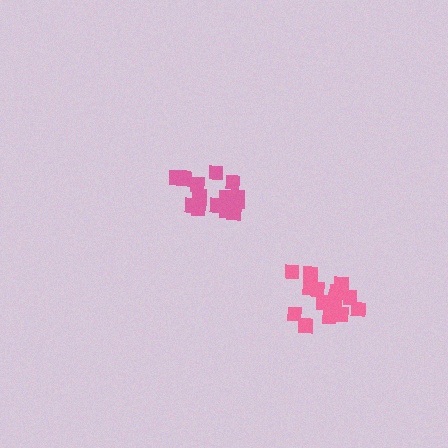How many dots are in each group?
Group 1: 16 dots, Group 2: 15 dots (31 total).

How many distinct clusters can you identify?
There are 2 distinct clusters.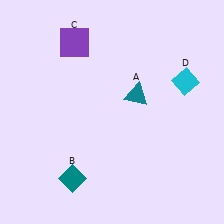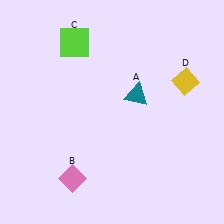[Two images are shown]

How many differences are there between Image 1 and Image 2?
There are 3 differences between the two images.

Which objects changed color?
B changed from teal to pink. C changed from purple to lime. D changed from cyan to yellow.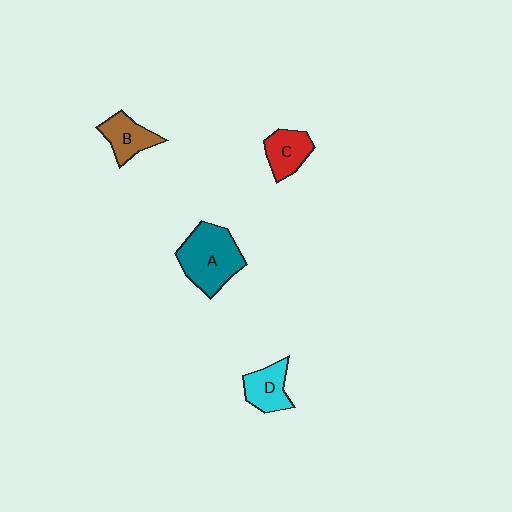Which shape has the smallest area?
Shape D (cyan).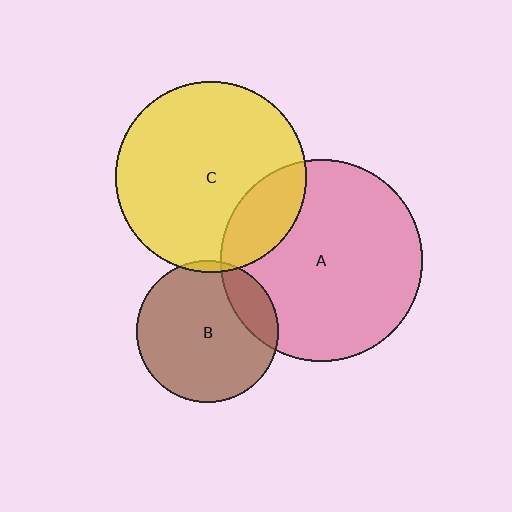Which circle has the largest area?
Circle A (pink).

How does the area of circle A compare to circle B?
Approximately 2.0 times.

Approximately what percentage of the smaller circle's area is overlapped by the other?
Approximately 5%.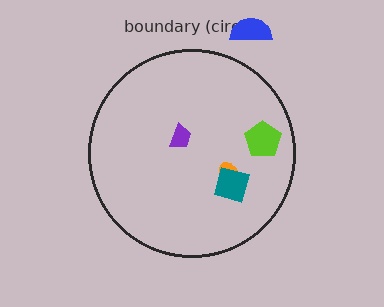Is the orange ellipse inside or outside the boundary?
Inside.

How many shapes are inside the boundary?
4 inside, 1 outside.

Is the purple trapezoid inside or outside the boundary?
Inside.